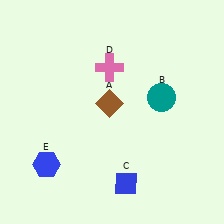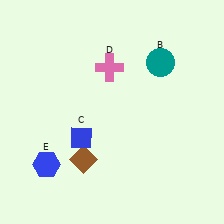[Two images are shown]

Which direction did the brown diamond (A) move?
The brown diamond (A) moved down.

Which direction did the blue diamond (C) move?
The blue diamond (C) moved up.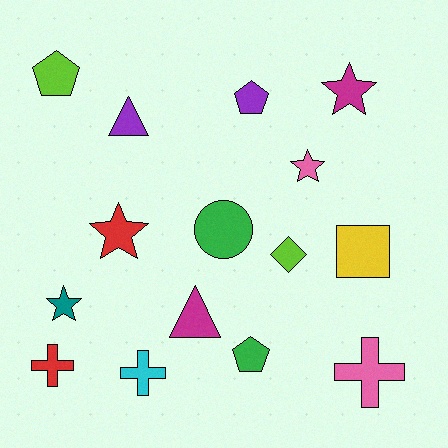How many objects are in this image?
There are 15 objects.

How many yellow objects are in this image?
There is 1 yellow object.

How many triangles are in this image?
There are 2 triangles.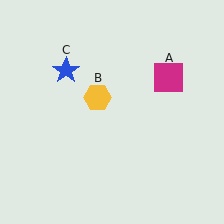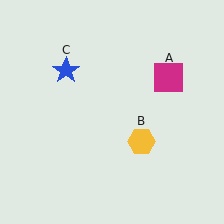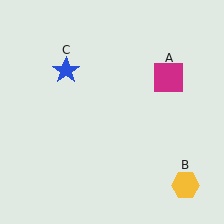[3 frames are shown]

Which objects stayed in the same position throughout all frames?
Magenta square (object A) and blue star (object C) remained stationary.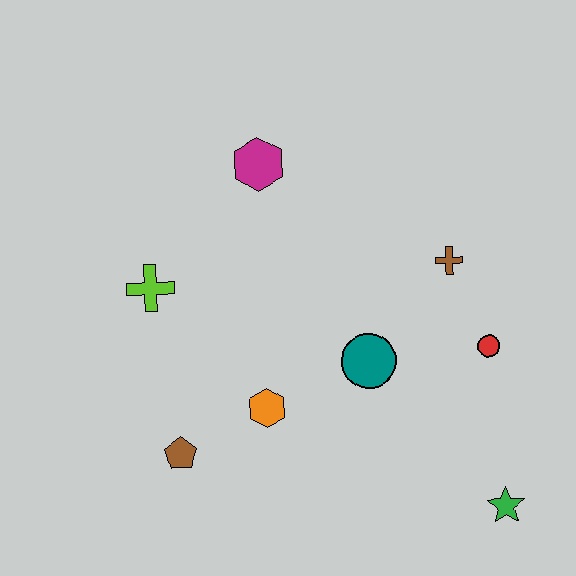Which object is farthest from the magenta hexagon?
The green star is farthest from the magenta hexagon.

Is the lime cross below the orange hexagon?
No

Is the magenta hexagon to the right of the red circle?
No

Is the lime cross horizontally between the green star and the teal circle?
No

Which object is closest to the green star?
The red circle is closest to the green star.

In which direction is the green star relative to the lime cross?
The green star is to the right of the lime cross.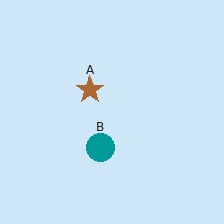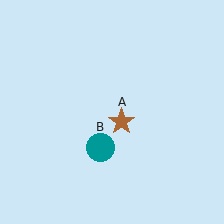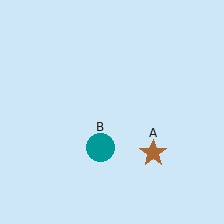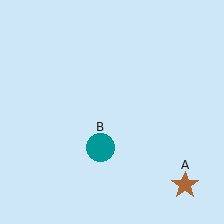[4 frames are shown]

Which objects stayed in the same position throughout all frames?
Teal circle (object B) remained stationary.